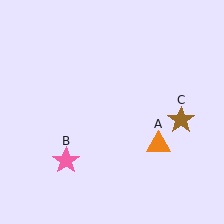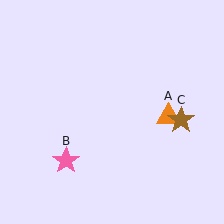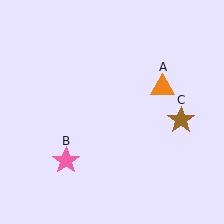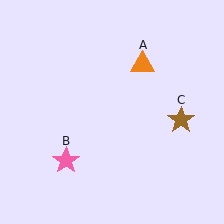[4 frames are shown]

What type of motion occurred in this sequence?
The orange triangle (object A) rotated counterclockwise around the center of the scene.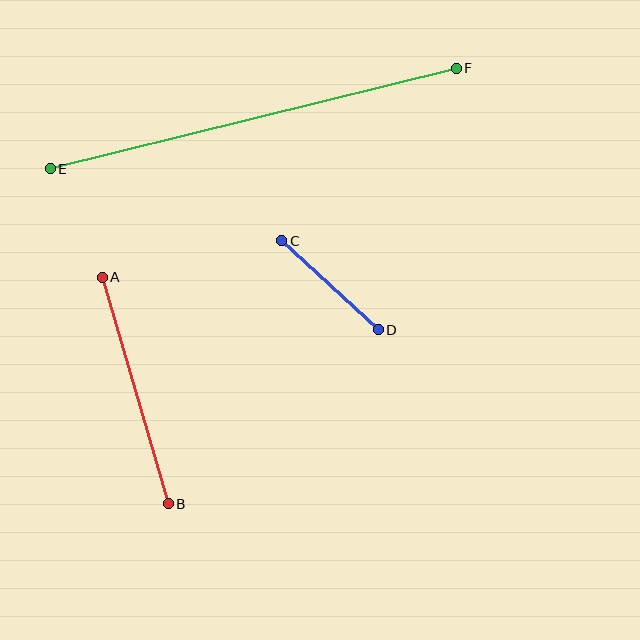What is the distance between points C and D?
The distance is approximately 131 pixels.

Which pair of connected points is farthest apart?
Points E and F are farthest apart.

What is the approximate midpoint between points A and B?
The midpoint is at approximately (135, 391) pixels.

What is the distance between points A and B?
The distance is approximately 236 pixels.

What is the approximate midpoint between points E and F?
The midpoint is at approximately (253, 118) pixels.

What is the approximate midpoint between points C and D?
The midpoint is at approximately (330, 285) pixels.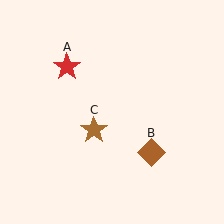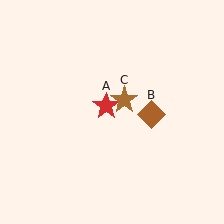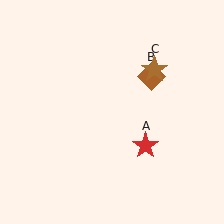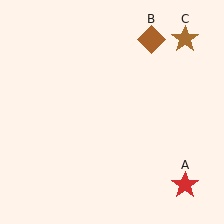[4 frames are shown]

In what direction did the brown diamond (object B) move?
The brown diamond (object B) moved up.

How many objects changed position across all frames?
3 objects changed position: red star (object A), brown diamond (object B), brown star (object C).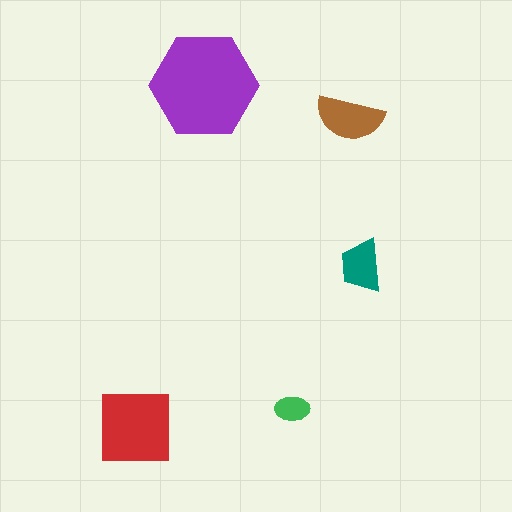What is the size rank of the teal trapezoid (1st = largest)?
4th.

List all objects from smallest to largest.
The green ellipse, the teal trapezoid, the brown semicircle, the red square, the purple hexagon.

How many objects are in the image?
There are 5 objects in the image.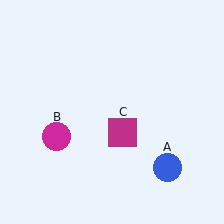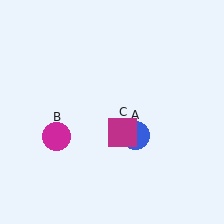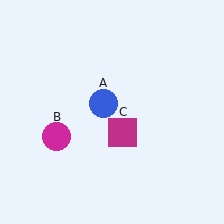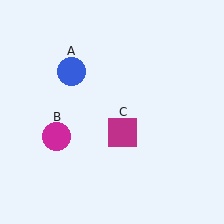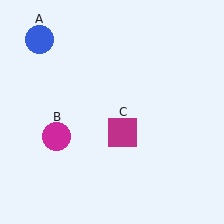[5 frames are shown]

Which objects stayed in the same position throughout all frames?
Magenta circle (object B) and magenta square (object C) remained stationary.